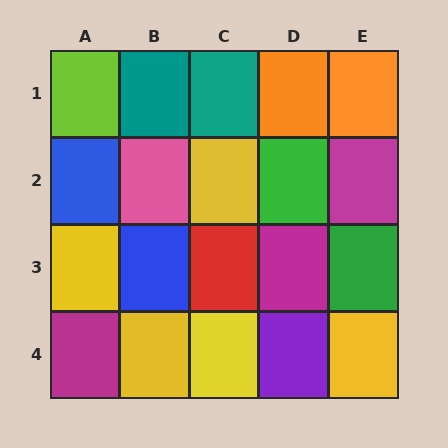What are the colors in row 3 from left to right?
Yellow, blue, red, magenta, green.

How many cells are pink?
1 cell is pink.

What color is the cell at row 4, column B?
Yellow.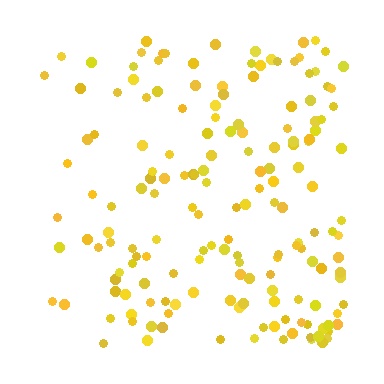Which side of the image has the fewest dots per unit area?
The left.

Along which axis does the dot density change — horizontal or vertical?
Horizontal.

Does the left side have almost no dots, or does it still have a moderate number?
Still a moderate number, just noticeably fewer than the right.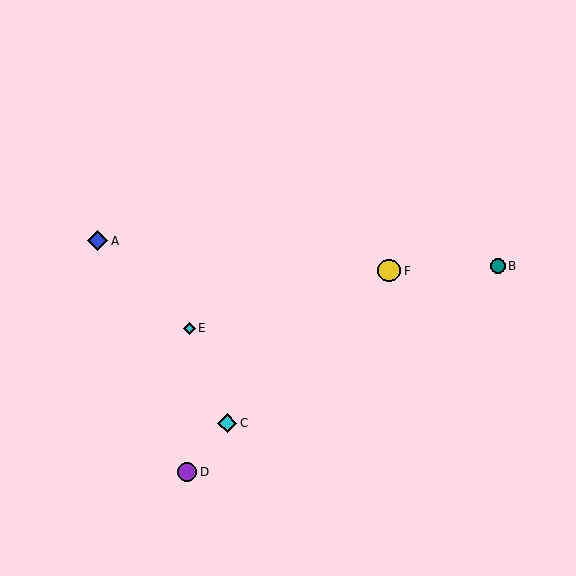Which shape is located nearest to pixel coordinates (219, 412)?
The cyan diamond (labeled C) at (227, 423) is nearest to that location.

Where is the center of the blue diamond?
The center of the blue diamond is at (98, 241).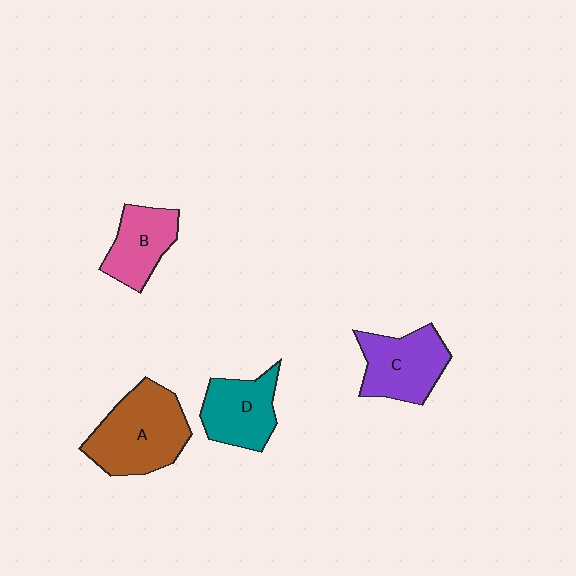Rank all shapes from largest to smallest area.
From largest to smallest: A (brown), C (purple), D (teal), B (pink).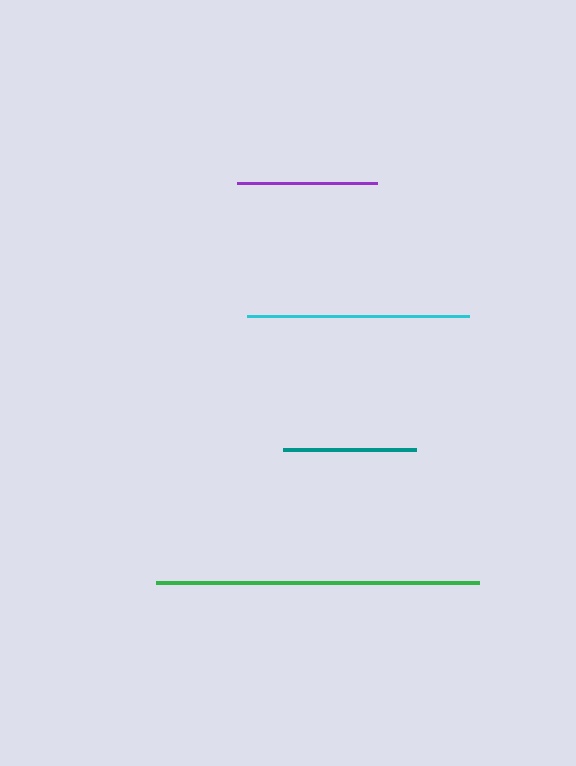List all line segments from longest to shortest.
From longest to shortest: green, cyan, purple, teal.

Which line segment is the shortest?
The teal line is the shortest at approximately 133 pixels.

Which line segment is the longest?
The green line is the longest at approximately 323 pixels.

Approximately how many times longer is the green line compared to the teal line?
The green line is approximately 2.4 times the length of the teal line.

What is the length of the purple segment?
The purple segment is approximately 140 pixels long.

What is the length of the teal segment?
The teal segment is approximately 133 pixels long.